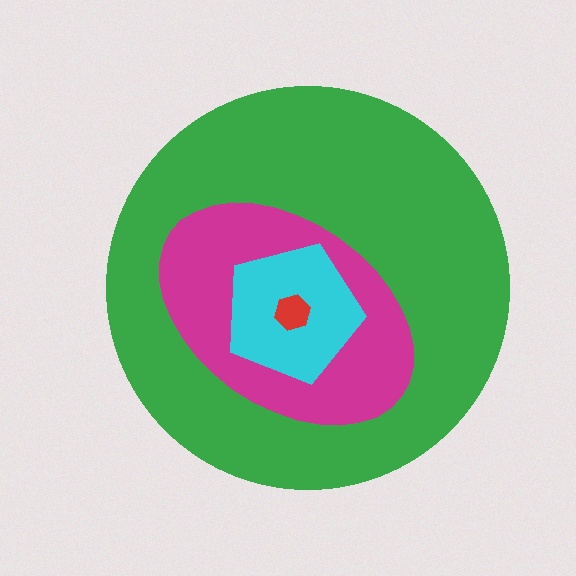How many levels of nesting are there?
4.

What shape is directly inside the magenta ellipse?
The cyan pentagon.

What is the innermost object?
The red hexagon.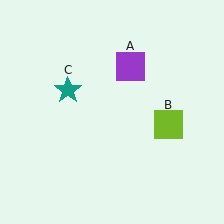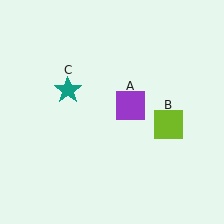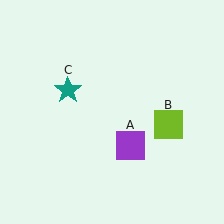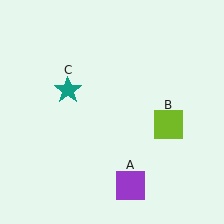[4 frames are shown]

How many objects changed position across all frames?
1 object changed position: purple square (object A).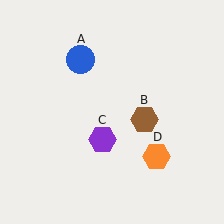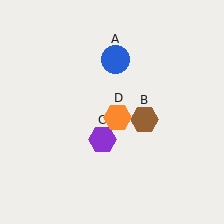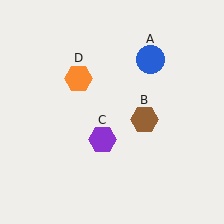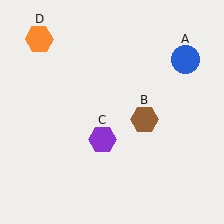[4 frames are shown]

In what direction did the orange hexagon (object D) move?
The orange hexagon (object D) moved up and to the left.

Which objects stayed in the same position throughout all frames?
Brown hexagon (object B) and purple hexagon (object C) remained stationary.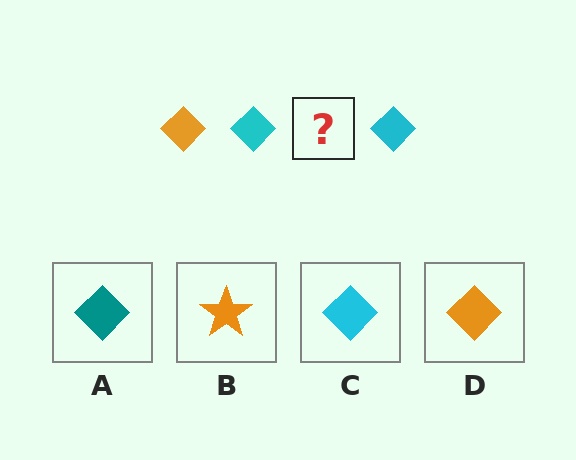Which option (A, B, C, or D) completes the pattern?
D.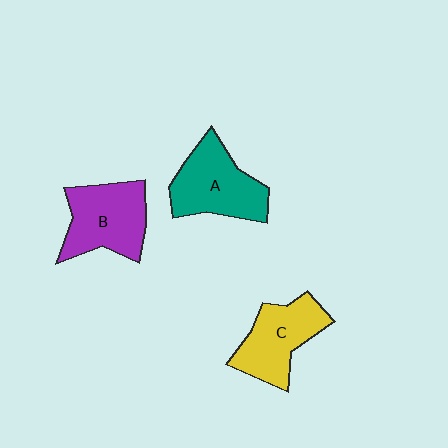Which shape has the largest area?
Shape A (teal).